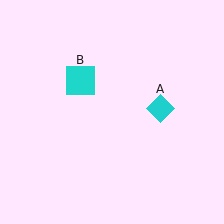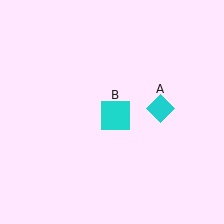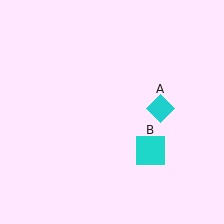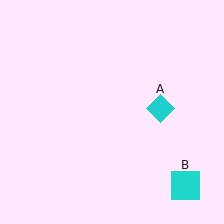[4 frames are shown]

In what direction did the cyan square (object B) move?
The cyan square (object B) moved down and to the right.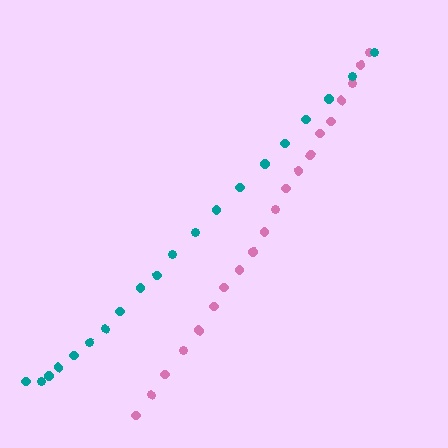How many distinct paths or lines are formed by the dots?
There are 2 distinct paths.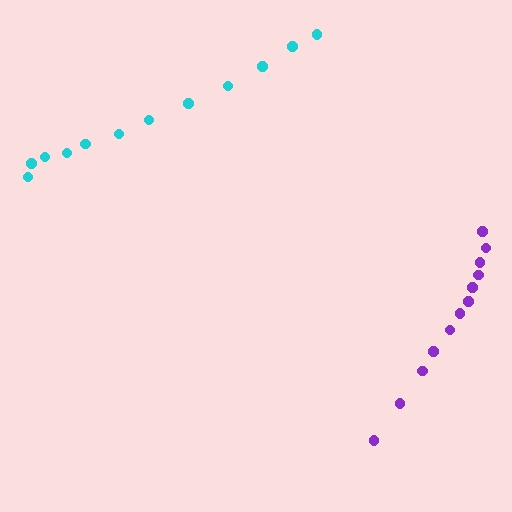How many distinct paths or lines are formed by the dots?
There are 2 distinct paths.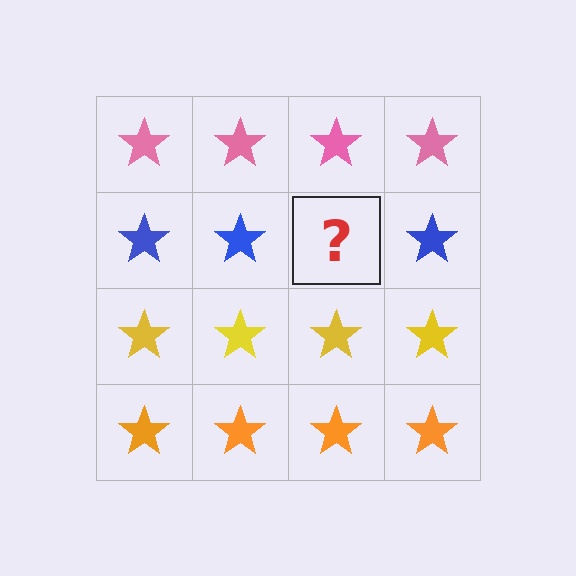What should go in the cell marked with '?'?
The missing cell should contain a blue star.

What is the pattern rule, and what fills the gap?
The rule is that each row has a consistent color. The gap should be filled with a blue star.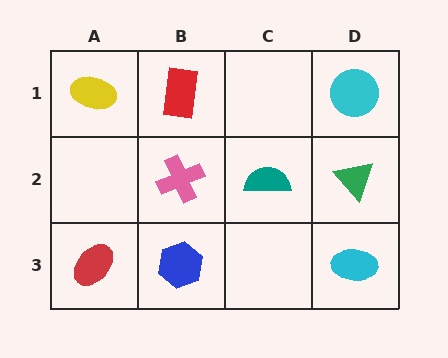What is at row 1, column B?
A red rectangle.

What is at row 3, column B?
A blue hexagon.